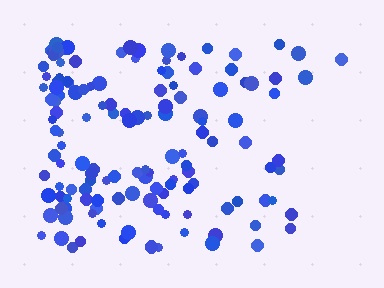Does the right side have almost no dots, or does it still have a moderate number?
Still a moderate number, just noticeably fewer than the left.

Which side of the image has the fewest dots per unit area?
The right.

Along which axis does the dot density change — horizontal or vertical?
Horizontal.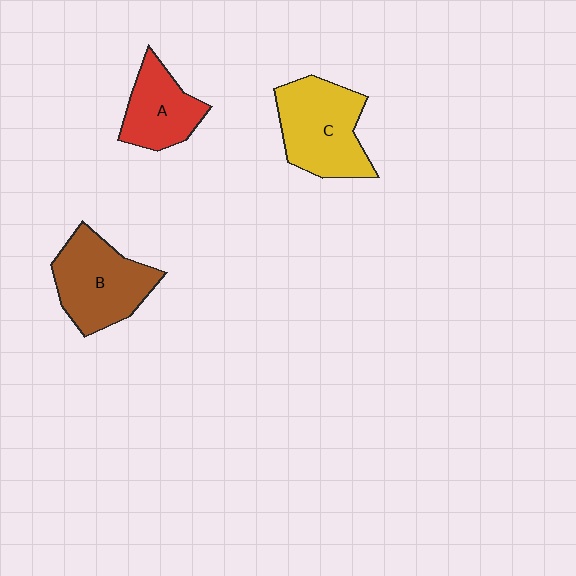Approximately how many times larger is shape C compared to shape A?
Approximately 1.5 times.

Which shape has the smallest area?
Shape A (red).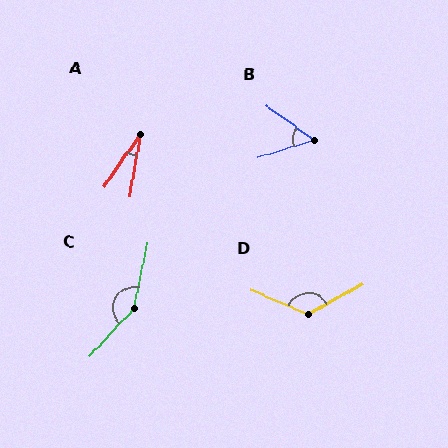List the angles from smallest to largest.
A (26°), B (53°), D (128°), C (149°).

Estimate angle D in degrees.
Approximately 128 degrees.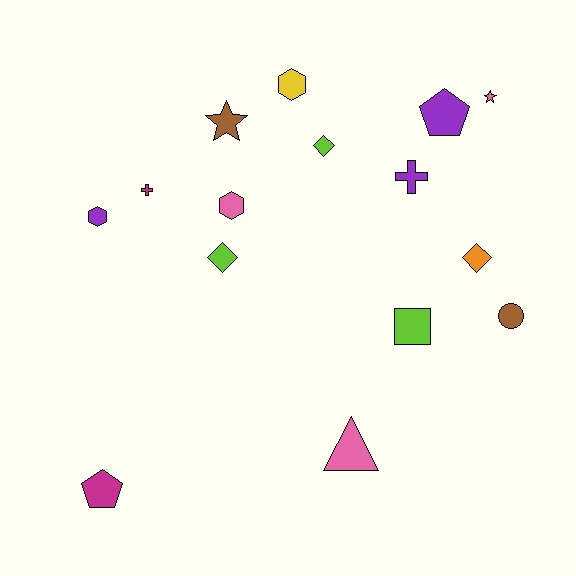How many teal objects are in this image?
There are no teal objects.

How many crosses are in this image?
There are 2 crosses.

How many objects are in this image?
There are 15 objects.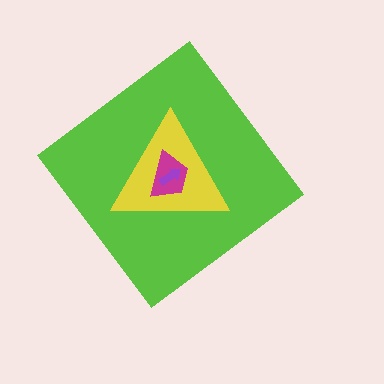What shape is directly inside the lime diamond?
The yellow triangle.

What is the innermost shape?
The purple arrow.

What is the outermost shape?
The lime diamond.